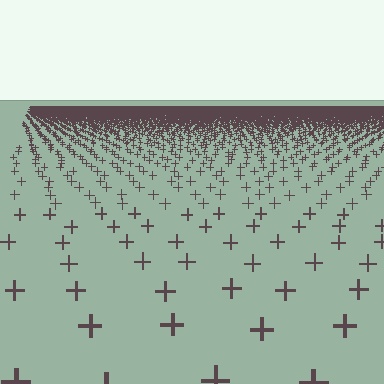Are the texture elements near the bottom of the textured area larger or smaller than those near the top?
Larger. Near the bottom, elements are closer to the viewer and appear at a bigger on-screen size.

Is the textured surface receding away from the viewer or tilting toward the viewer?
The surface is receding away from the viewer. Texture elements get smaller and denser toward the top.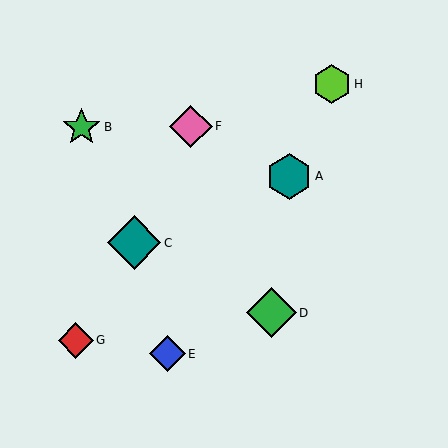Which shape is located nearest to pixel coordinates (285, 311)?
The green diamond (labeled D) at (271, 313) is nearest to that location.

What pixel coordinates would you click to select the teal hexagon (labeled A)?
Click at (289, 176) to select the teal hexagon A.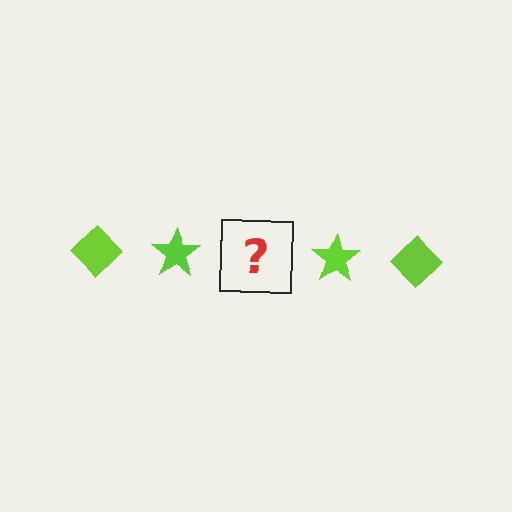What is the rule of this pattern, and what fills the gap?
The rule is that the pattern cycles through diamond, star shapes in lime. The gap should be filled with a lime diamond.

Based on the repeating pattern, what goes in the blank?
The blank should be a lime diamond.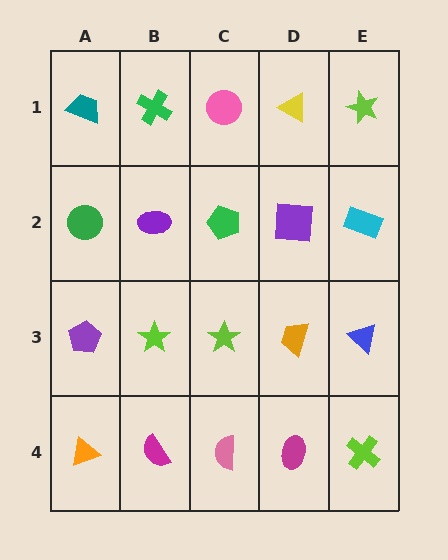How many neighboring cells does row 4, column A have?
2.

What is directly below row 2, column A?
A purple pentagon.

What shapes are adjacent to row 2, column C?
A pink circle (row 1, column C), a lime star (row 3, column C), a purple ellipse (row 2, column B), a purple square (row 2, column D).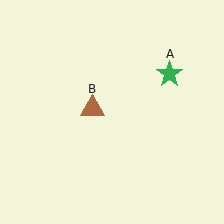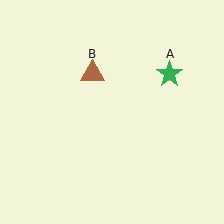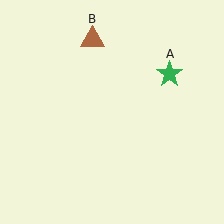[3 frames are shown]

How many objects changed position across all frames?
1 object changed position: brown triangle (object B).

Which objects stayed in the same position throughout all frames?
Green star (object A) remained stationary.